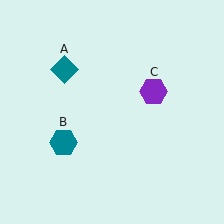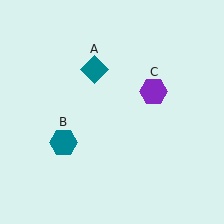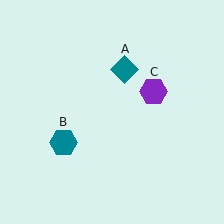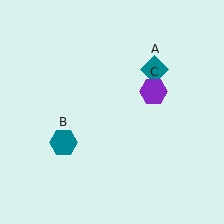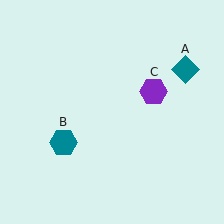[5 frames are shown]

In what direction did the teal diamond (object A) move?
The teal diamond (object A) moved right.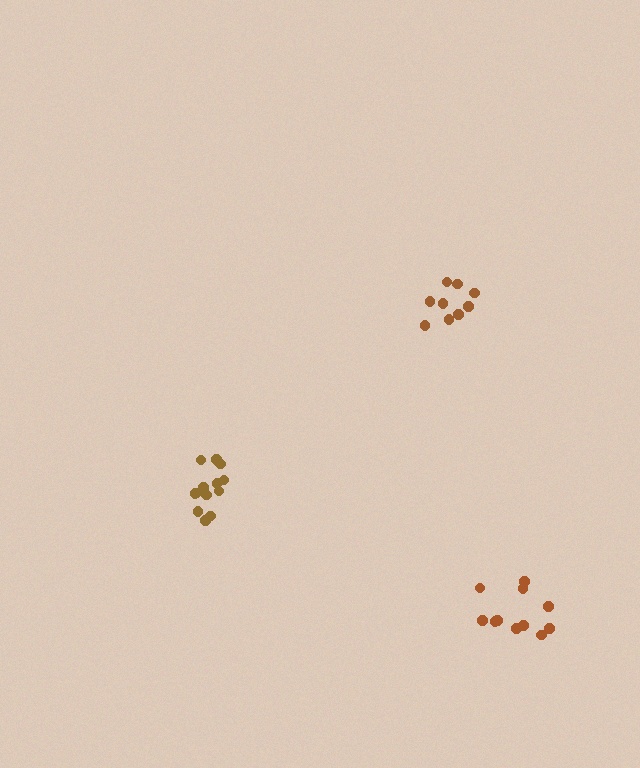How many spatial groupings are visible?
There are 3 spatial groupings.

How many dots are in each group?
Group 1: 13 dots, Group 2: 11 dots, Group 3: 9 dots (33 total).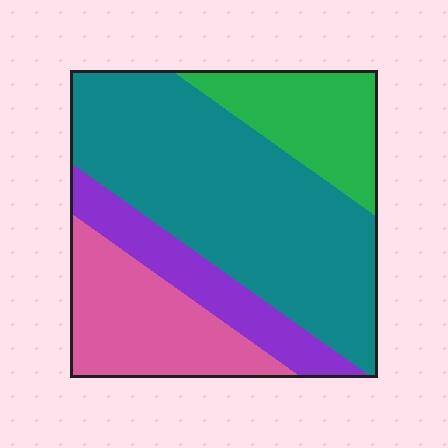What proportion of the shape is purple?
Purple covers 14% of the shape.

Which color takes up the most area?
Teal, at roughly 50%.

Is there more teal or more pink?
Teal.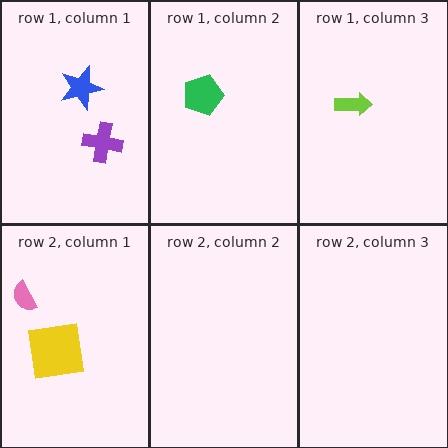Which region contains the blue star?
The row 1, column 1 region.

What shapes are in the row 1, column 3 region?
The lime arrow.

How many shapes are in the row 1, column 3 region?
1.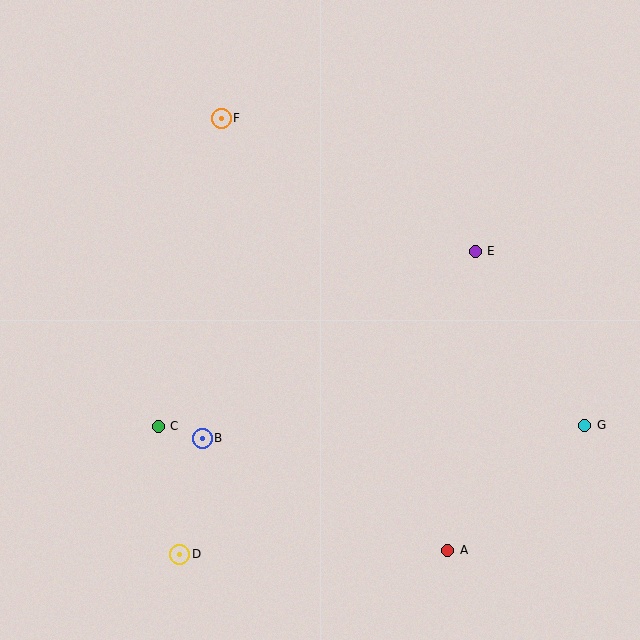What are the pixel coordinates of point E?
Point E is at (475, 251).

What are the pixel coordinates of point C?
Point C is at (158, 426).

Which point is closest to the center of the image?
Point B at (202, 438) is closest to the center.